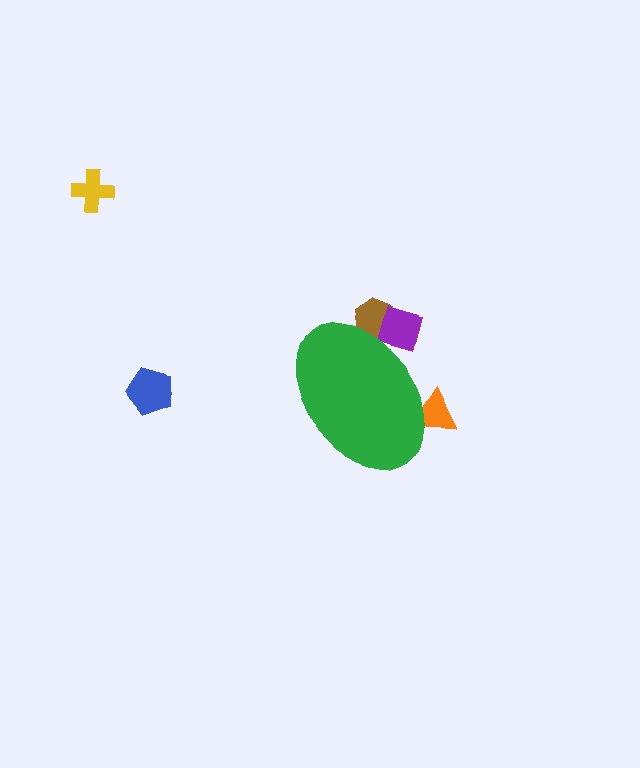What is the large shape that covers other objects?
A green ellipse.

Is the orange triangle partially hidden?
Yes, the orange triangle is partially hidden behind the green ellipse.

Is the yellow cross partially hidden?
No, the yellow cross is fully visible.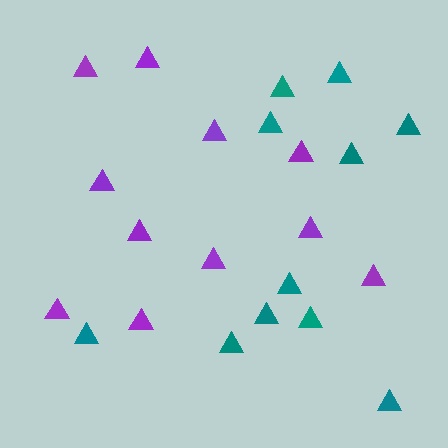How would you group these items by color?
There are 2 groups: one group of purple triangles (11) and one group of teal triangles (11).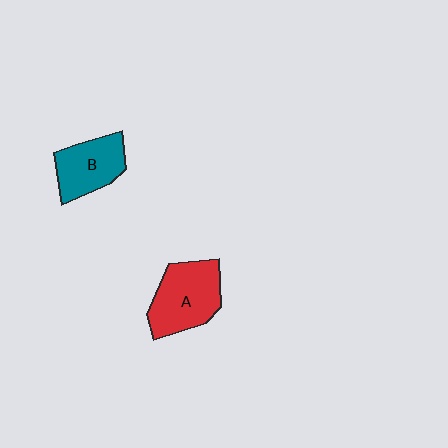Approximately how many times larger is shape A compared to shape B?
Approximately 1.3 times.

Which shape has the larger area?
Shape A (red).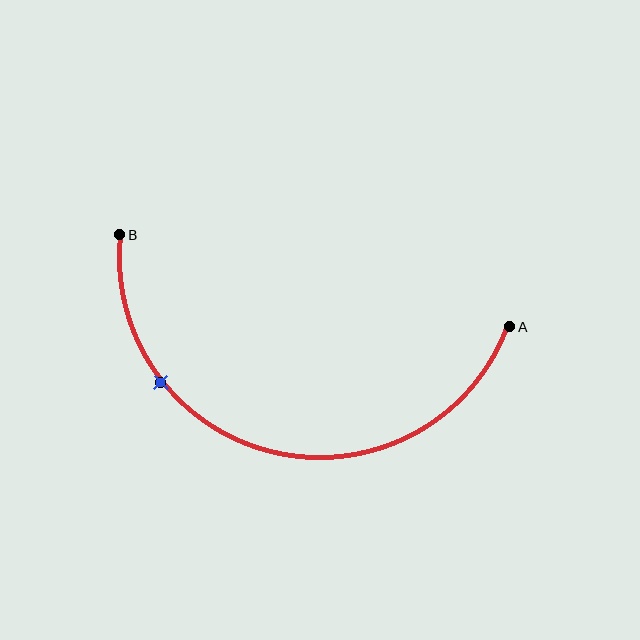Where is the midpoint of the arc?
The arc midpoint is the point on the curve farthest from the straight line joining A and B. It sits below that line.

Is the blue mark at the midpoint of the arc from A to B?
No. The blue mark lies on the arc but is closer to endpoint B. The arc midpoint would be at the point on the curve equidistant along the arc from both A and B.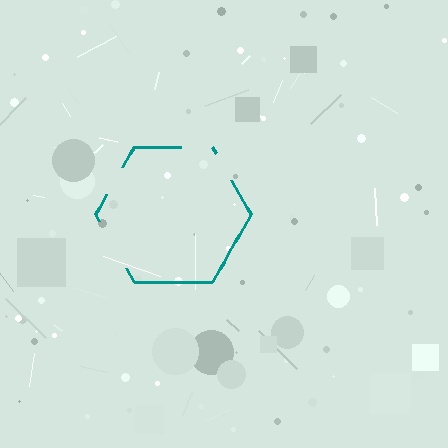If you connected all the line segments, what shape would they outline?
They would outline a hexagon.